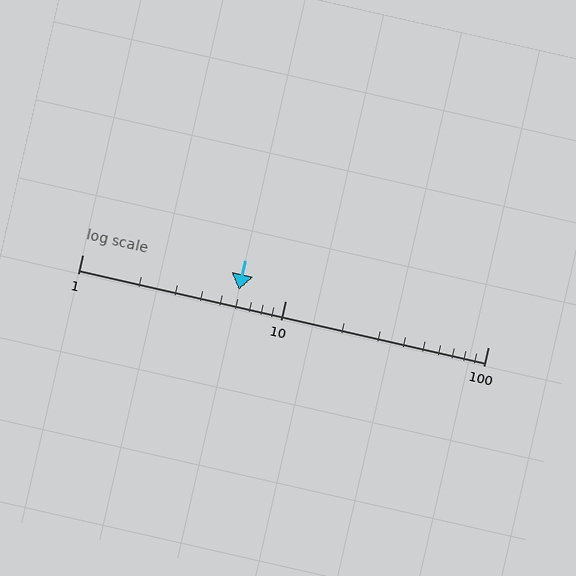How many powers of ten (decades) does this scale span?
The scale spans 2 decades, from 1 to 100.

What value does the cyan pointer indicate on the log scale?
The pointer indicates approximately 5.9.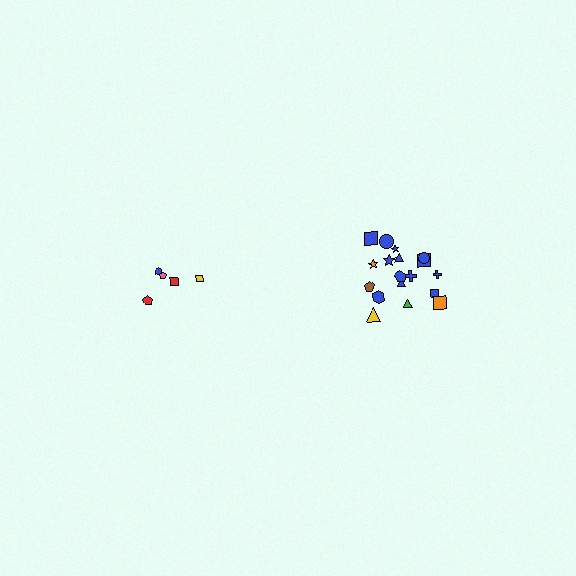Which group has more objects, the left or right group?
The right group.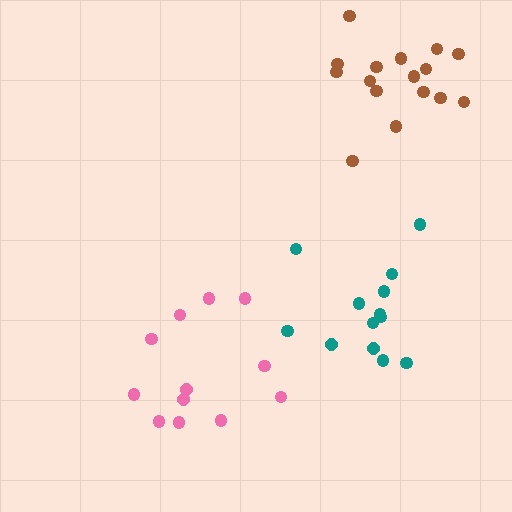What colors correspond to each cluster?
The clusters are colored: brown, teal, pink.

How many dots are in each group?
Group 1: 16 dots, Group 2: 13 dots, Group 3: 12 dots (41 total).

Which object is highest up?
The brown cluster is topmost.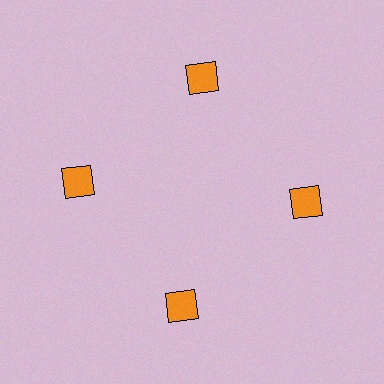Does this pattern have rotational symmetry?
Yes, this pattern has 4-fold rotational symmetry. It looks the same after rotating 90 degrees around the center.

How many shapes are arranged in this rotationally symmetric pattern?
There are 4 shapes, arranged in 4 groups of 1.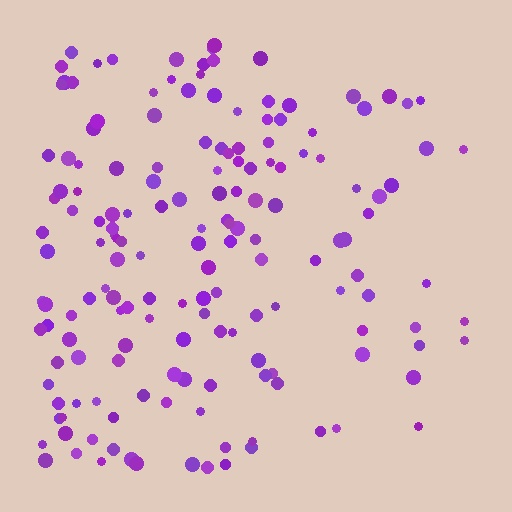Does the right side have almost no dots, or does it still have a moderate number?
Still a moderate number, just noticeably fewer than the left.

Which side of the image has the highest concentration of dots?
The left.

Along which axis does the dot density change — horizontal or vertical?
Horizontal.